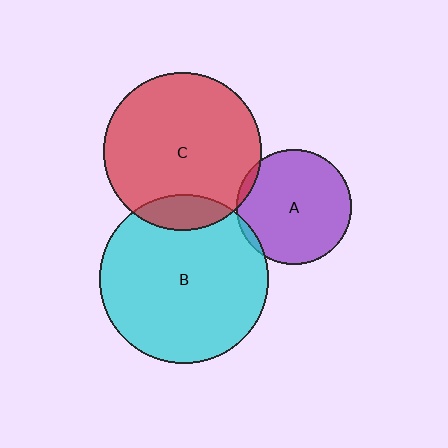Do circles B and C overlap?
Yes.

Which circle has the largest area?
Circle B (cyan).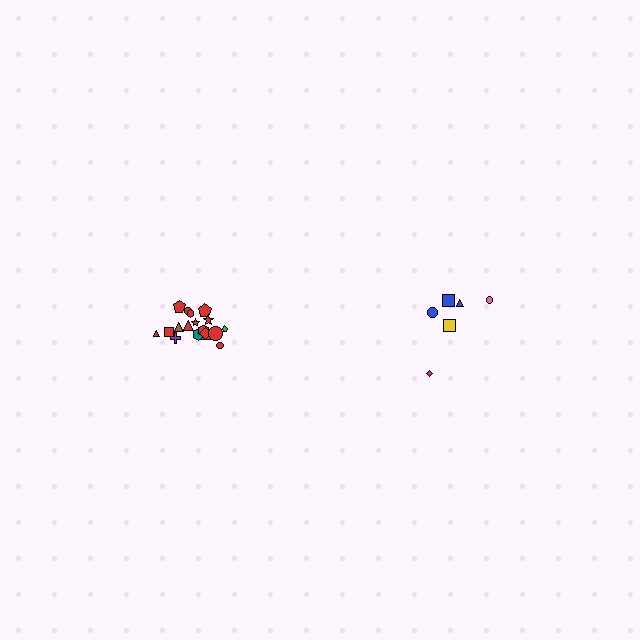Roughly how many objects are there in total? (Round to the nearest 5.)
Roughly 25 objects in total.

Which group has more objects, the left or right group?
The left group.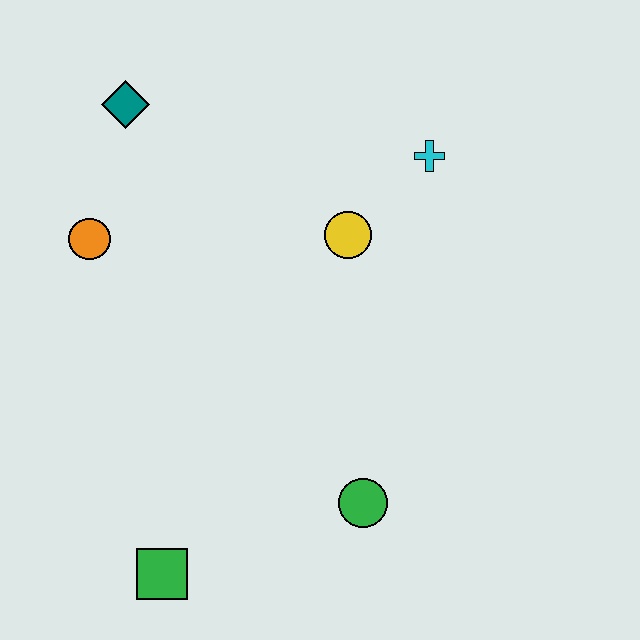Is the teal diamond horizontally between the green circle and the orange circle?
Yes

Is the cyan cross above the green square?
Yes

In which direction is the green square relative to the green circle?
The green square is to the left of the green circle.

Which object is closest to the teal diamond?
The orange circle is closest to the teal diamond.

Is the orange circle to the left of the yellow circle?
Yes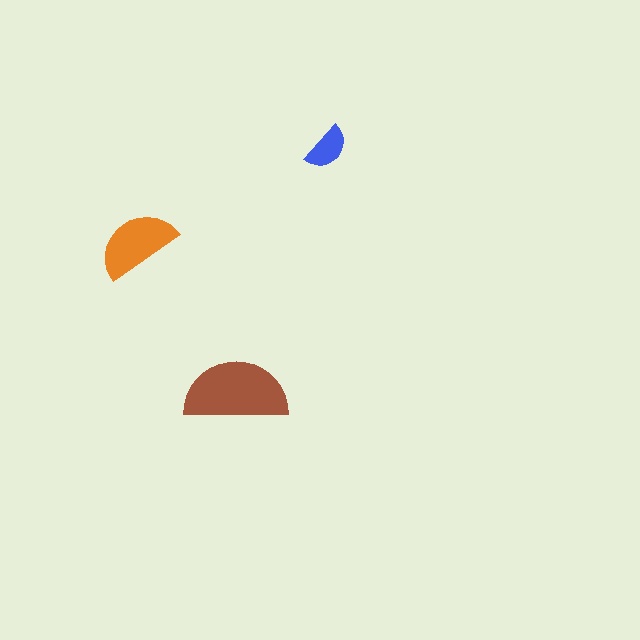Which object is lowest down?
The brown semicircle is bottommost.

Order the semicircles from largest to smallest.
the brown one, the orange one, the blue one.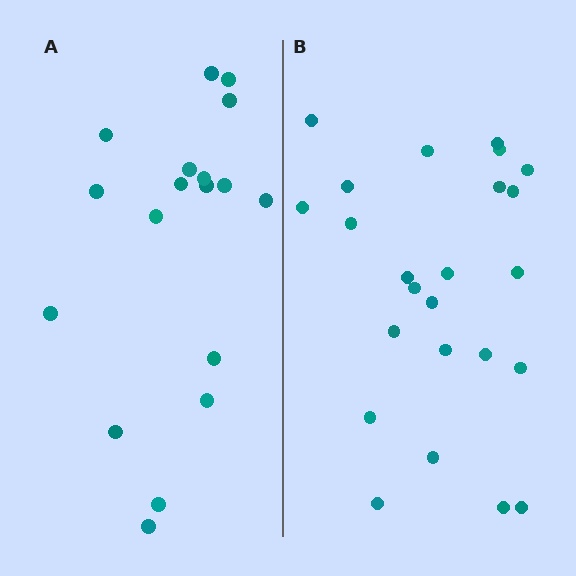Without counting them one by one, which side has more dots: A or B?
Region B (the right region) has more dots.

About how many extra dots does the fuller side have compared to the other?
Region B has about 6 more dots than region A.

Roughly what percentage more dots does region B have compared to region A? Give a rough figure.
About 35% more.